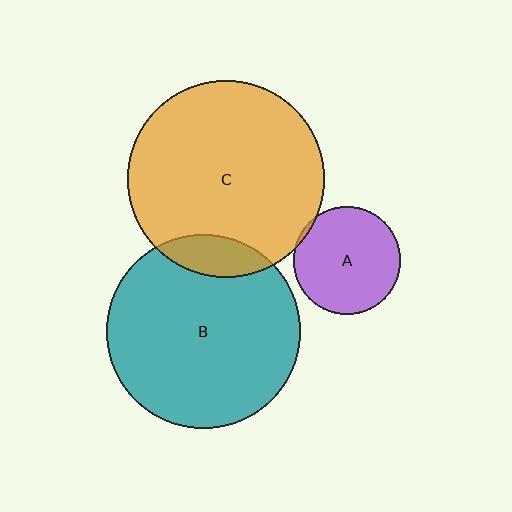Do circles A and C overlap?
Yes.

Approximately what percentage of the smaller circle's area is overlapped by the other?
Approximately 5%.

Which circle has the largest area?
Circle C (orange).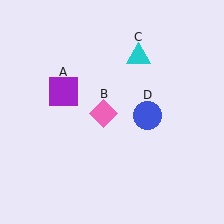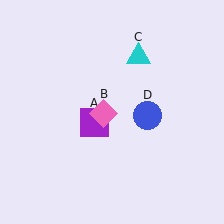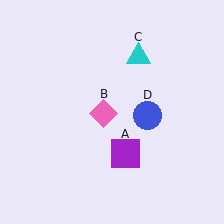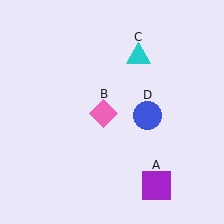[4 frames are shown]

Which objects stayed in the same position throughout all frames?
Pink diamond (object B) and cyan triangle (object C) and blue circle (object D) remained stationary.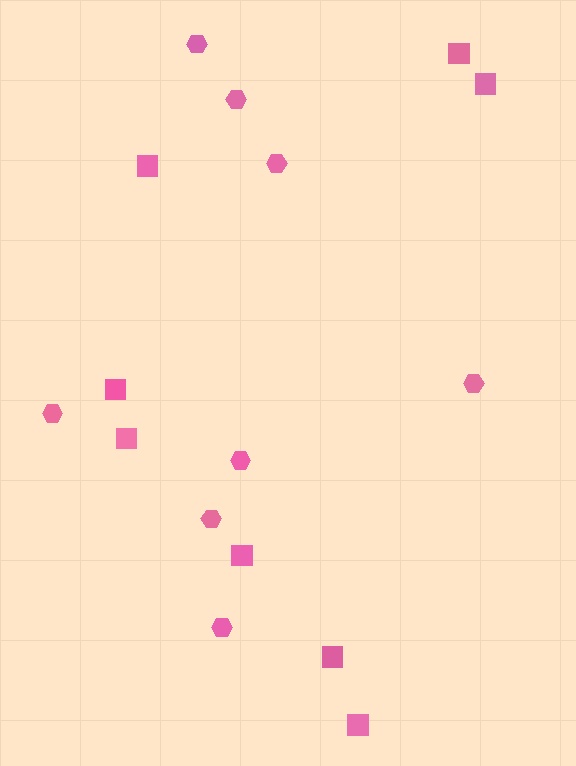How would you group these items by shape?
There are 2 groups: one group of hexagons (8) and one group of squares (8).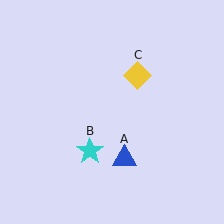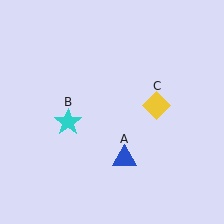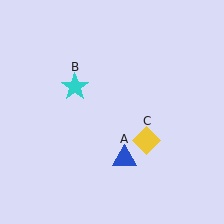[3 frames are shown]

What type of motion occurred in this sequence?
The cyan star (object B), yellow diamond (object C) rotated clockwise around the center of the scene.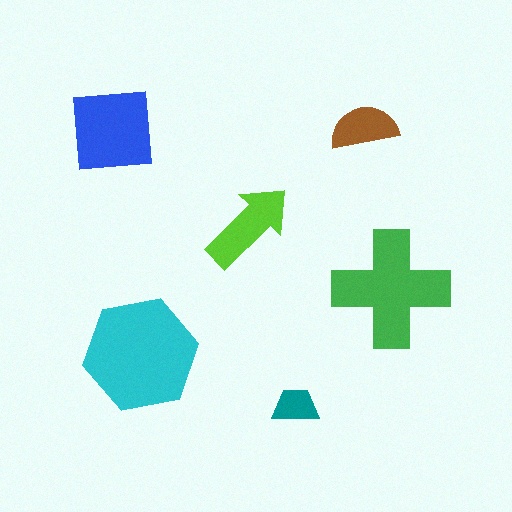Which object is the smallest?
The teal trapezoid.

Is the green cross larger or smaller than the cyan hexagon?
Smaller.